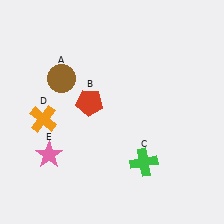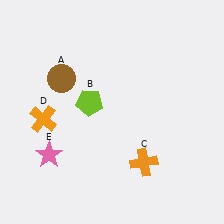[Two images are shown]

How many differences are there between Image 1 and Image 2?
There are 2 differences between the two images.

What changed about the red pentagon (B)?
In Image 1, B is red. In Image 2, it changed to lime.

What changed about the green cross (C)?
In Image 1, C is green. In Image 2, it changed to orange.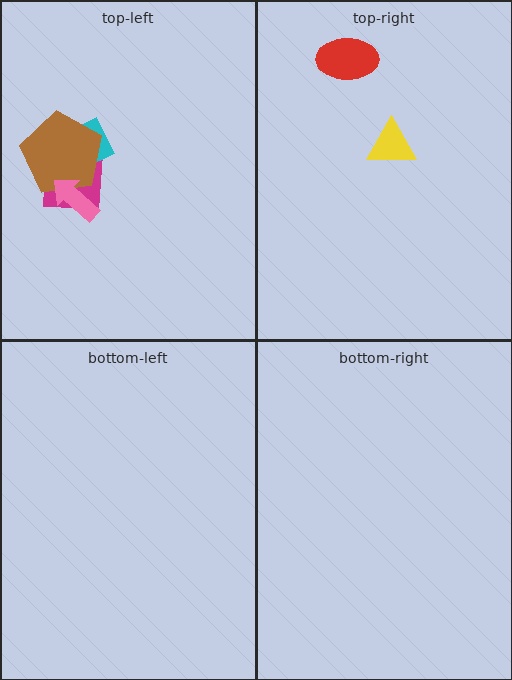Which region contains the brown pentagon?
The top-left region.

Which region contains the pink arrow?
The top-left region.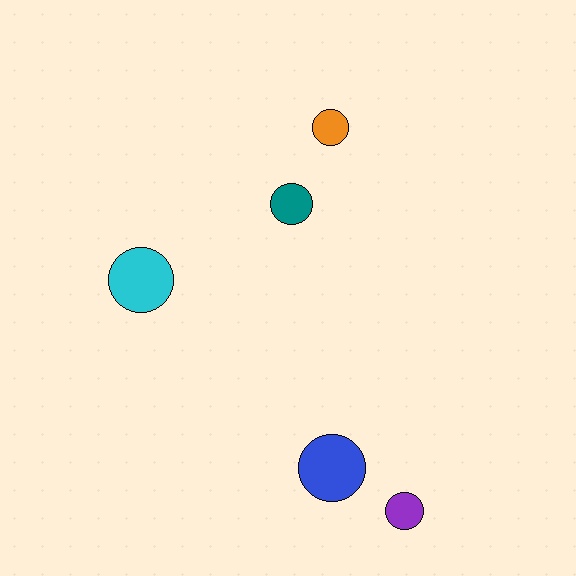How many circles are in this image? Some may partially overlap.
There are 5 circles.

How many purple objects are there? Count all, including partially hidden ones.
There is 1 purple object.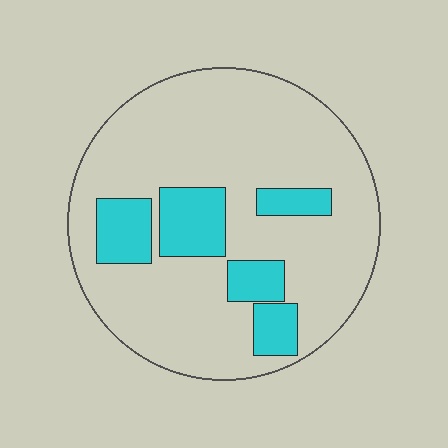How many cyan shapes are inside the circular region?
5.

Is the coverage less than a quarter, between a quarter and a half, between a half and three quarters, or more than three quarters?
Less than a quarter.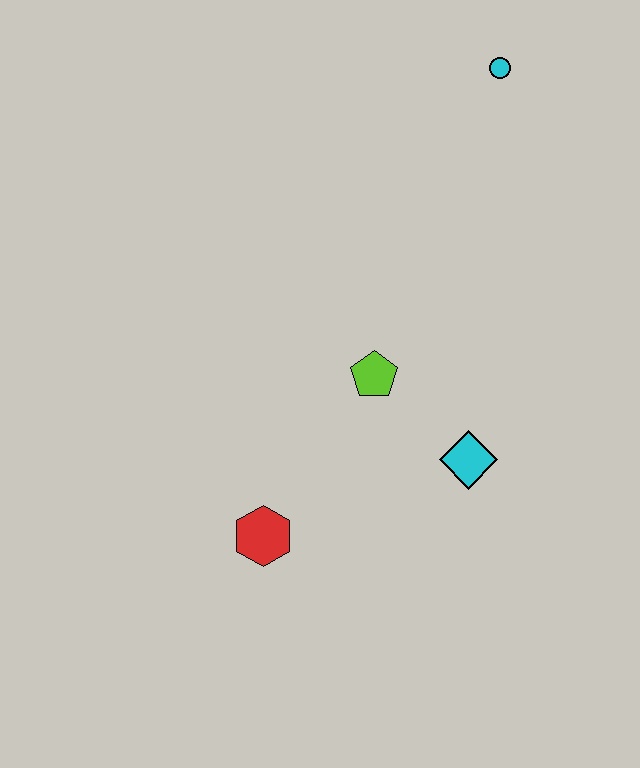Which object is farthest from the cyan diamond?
The cyan circle is farthest from the cyan diamond.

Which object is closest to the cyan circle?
The lime pentagon is closest to the cyan circle.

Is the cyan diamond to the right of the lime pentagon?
Yes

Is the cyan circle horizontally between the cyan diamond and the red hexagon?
No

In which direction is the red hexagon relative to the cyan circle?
The red hexagon is below the cyan circle.